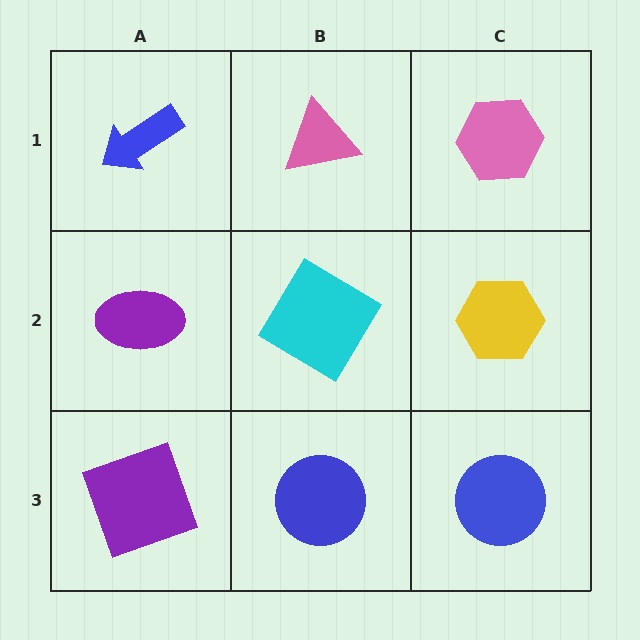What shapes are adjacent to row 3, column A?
A purple ellipse (row 2, column A), a blue circle (row 3, column B).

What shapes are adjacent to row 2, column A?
A blue arrow (row 1, column A), a purple square (row 3, column A), a cyan diamond (row 2, column B).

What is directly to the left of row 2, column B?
A purple ellipse.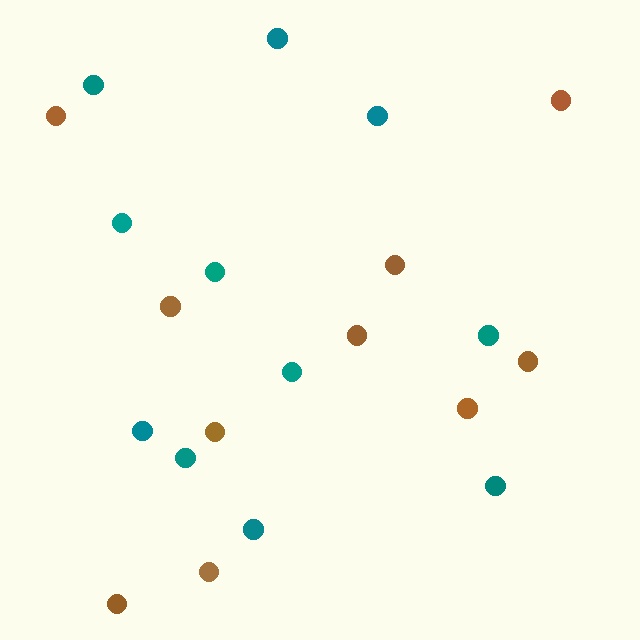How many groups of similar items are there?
There are 2 groups: one group of teal circles (11) and one group of brown circles (10).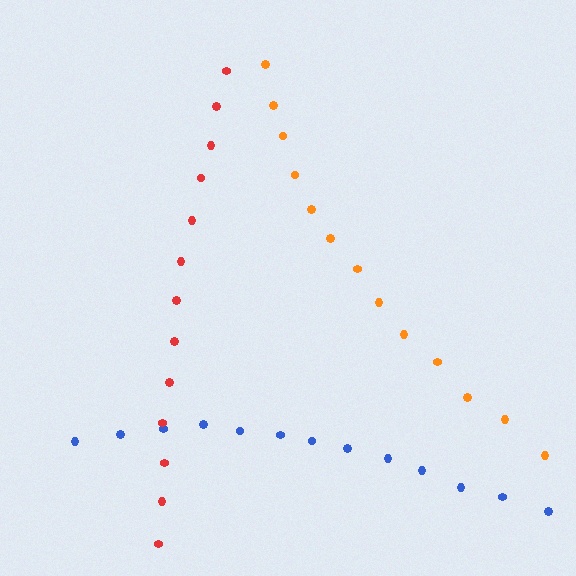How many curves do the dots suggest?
There are 3 distinct paths.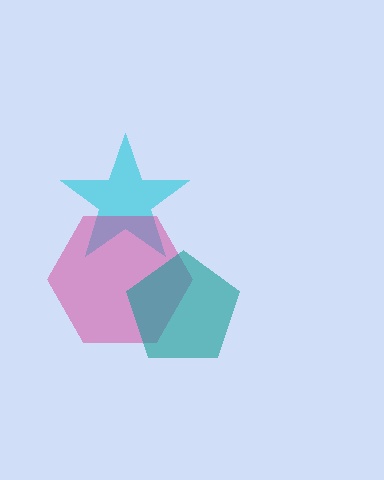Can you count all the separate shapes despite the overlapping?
Yes, there are 3 separate shapes.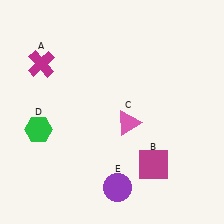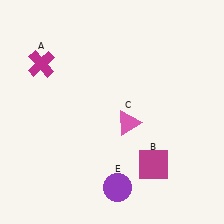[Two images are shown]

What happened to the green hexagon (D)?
The green hexagon (D) was removed in Image 2. It was in the bottom-left area of Image 1.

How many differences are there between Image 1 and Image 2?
There is 1 difference between the two images.